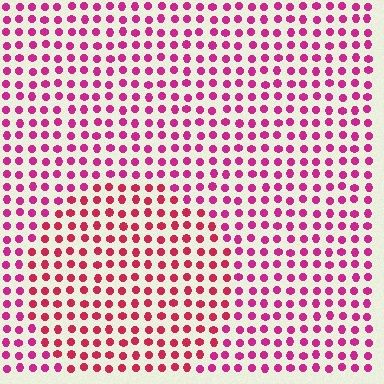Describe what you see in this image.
The image is filled with small magenta elements in a uniform arrangement. A circle-shaped region is visible where the elements are tinted to a slightly different hue, forming a subtle color boundary.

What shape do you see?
I see a circle.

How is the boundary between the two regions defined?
The boundary is defined purely by a slight shift in hue (about 23 degrees). Spacing, size, and orientation are identical on both sides.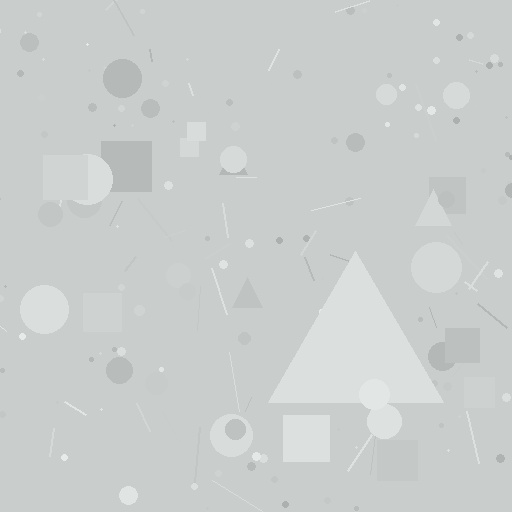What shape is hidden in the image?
A triangle is hidden in the image.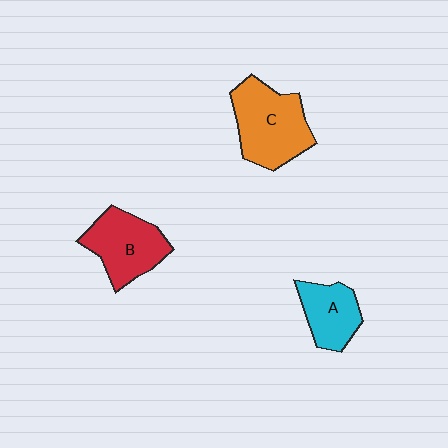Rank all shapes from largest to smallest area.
From largest to smallest: C (orange), B (red), A (cyan).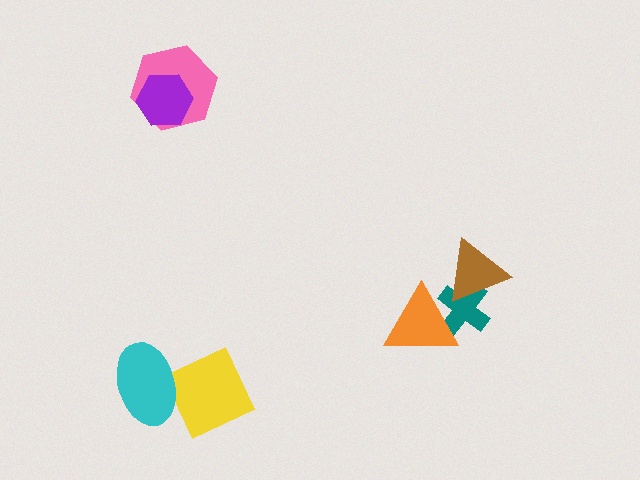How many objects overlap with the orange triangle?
1 object overlaps with the orange triangle.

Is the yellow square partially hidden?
Yes, it is partially covered by another shape.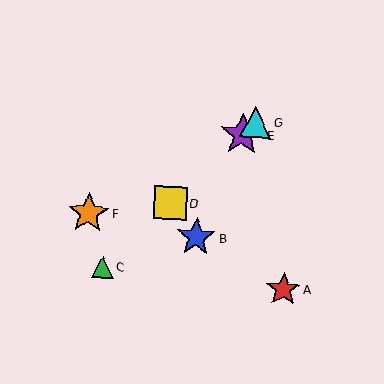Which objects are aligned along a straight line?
Objects C, D, E, G are aligned along a straight line.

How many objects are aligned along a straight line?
4 objects (C, D, E, G) are aligned along a straight line.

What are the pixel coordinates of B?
Object B is at (196, 237).